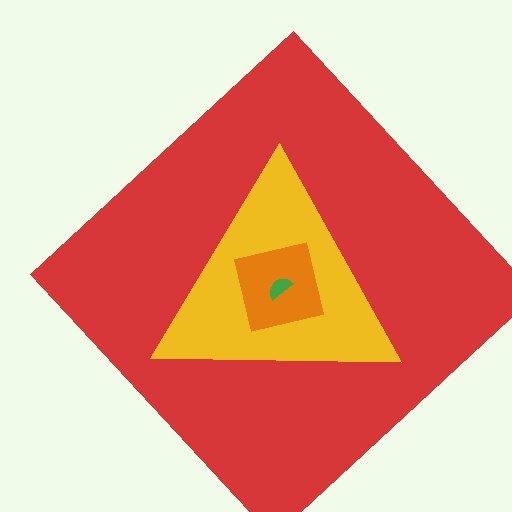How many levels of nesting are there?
4.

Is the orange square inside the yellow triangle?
Yes.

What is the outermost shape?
The red diamond.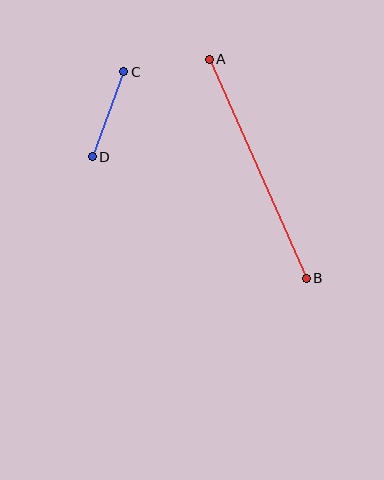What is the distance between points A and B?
The distance is approximately 239 pixels.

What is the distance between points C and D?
The distance is approximately 90 pixels.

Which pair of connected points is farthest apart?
Points A and B are farthest apart.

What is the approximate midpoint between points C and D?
The midpoint is at approximately (108, 114) pixels.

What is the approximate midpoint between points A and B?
The midpoint is at approximately (258, 169) pixels.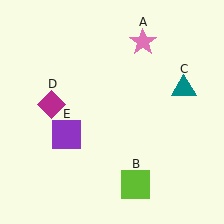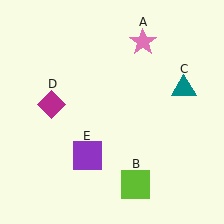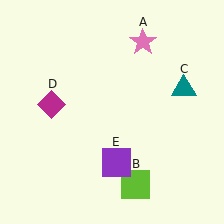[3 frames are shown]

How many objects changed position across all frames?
1 object changed position: purple square (object E).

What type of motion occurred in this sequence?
The purple square (object E) rotated counterclockwise around the center of the scene.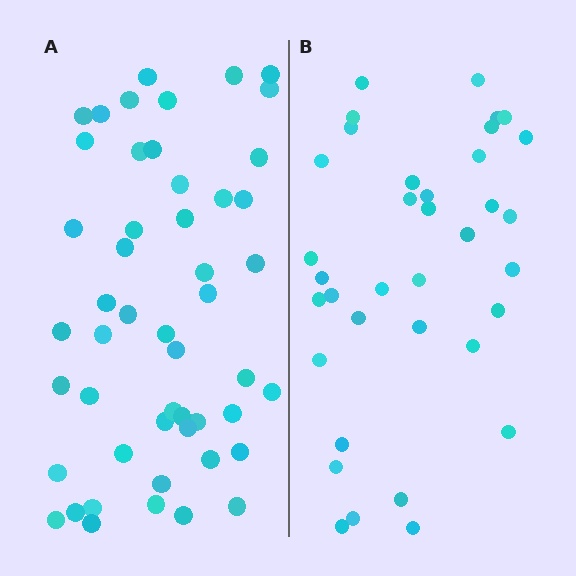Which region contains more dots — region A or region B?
Region A (the left region) has more dots.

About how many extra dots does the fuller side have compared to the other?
Region A has approximately 15 more dots than region B.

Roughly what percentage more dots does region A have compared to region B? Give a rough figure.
About 40% more.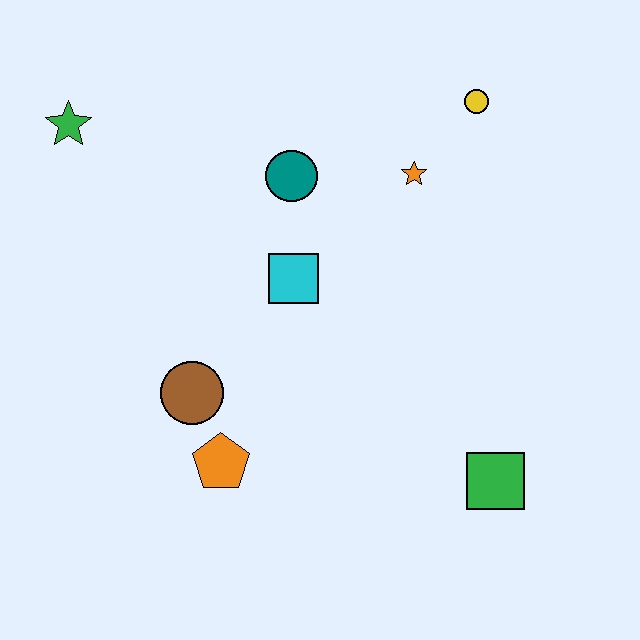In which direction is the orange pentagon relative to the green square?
The orange pentagon is to the left of the green square.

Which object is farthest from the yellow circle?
The orange pentagon is farthest from the yellow circle.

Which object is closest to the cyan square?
The teal circle is closest to the cyan square.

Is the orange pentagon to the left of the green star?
No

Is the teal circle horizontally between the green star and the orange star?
Yes